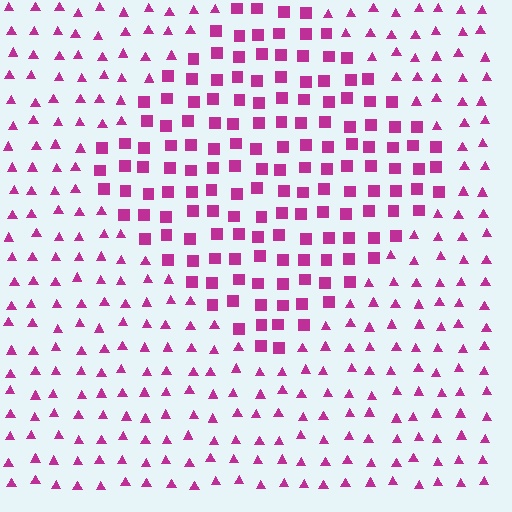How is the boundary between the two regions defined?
The boundary is defined by a change in element shape: squares inside vs. triangles outside. All elements share the same color and spacing.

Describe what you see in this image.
The image is filled with small magenta elements arranged in a uniform grid. A diamond-shaped region contains squares, while the surrounding area contains triangles. The boundary is defined purely by the change in element shape.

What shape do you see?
I see a diamond.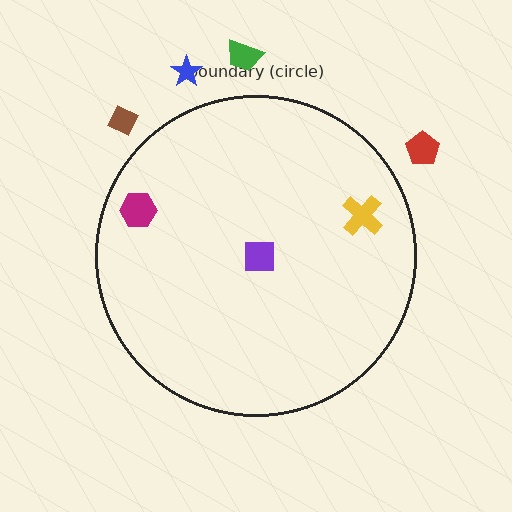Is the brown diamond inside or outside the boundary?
Outside.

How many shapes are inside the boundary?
3 inside, 4 outside.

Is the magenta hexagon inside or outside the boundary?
Inside.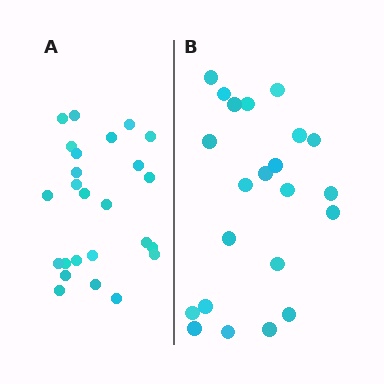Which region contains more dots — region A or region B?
Region A (the left region) has more dots.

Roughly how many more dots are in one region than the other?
Region A has just a few more — roughly 2 or 3 more dots than region B.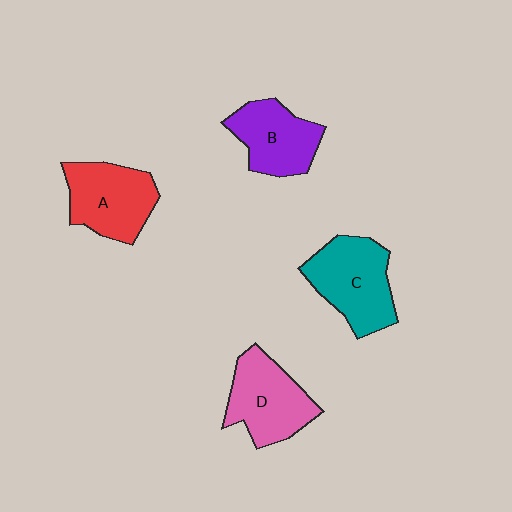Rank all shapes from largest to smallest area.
From largest to smallest: C (teal), D (pink), A (red), B (purple).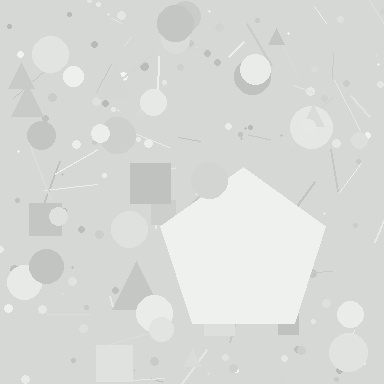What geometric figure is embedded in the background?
A pentagon is embedded in the background.